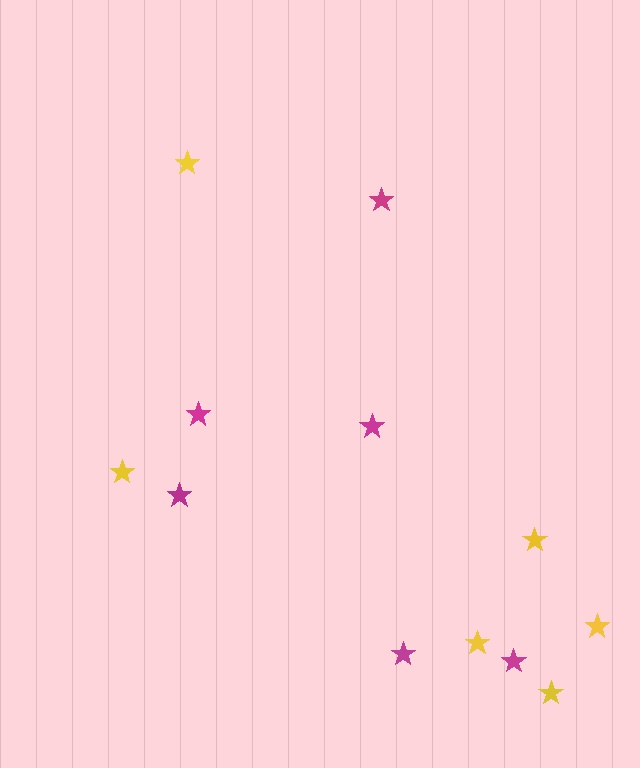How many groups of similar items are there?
There are 2 groups: one group of yellow stars (6) and one group of magenta stars (6).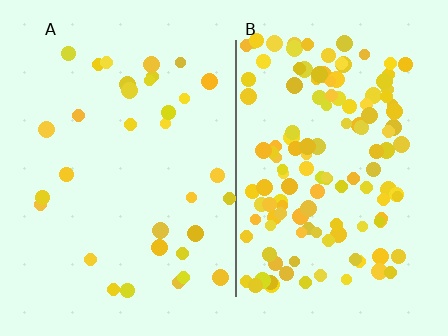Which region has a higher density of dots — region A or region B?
B (the right).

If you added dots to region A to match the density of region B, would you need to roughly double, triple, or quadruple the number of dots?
Approximately quadruple.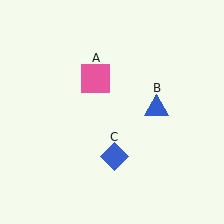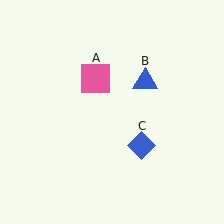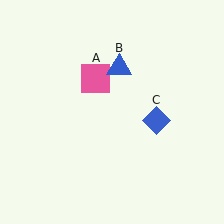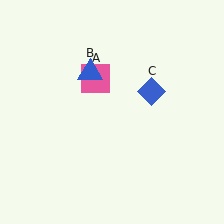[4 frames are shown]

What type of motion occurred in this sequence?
The blue triangle (object B), blue diamond (object C) rotated counterclockwise around the center of the scene.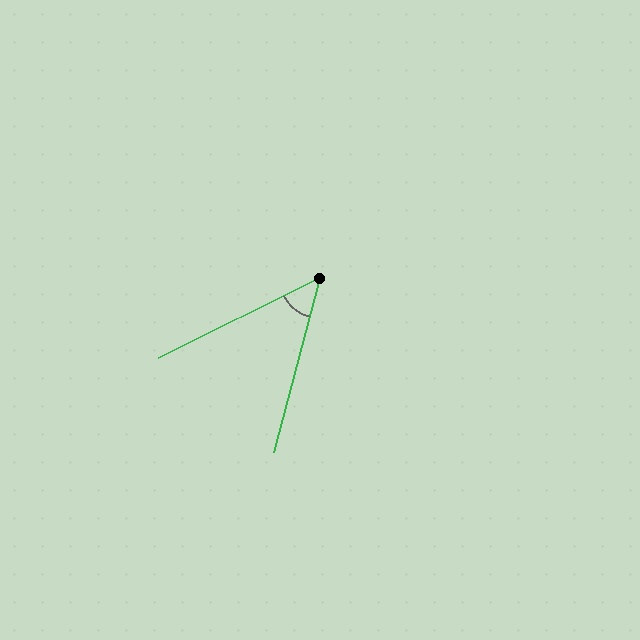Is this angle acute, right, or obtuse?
It is acute.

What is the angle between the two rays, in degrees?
Approximately 49 degrees.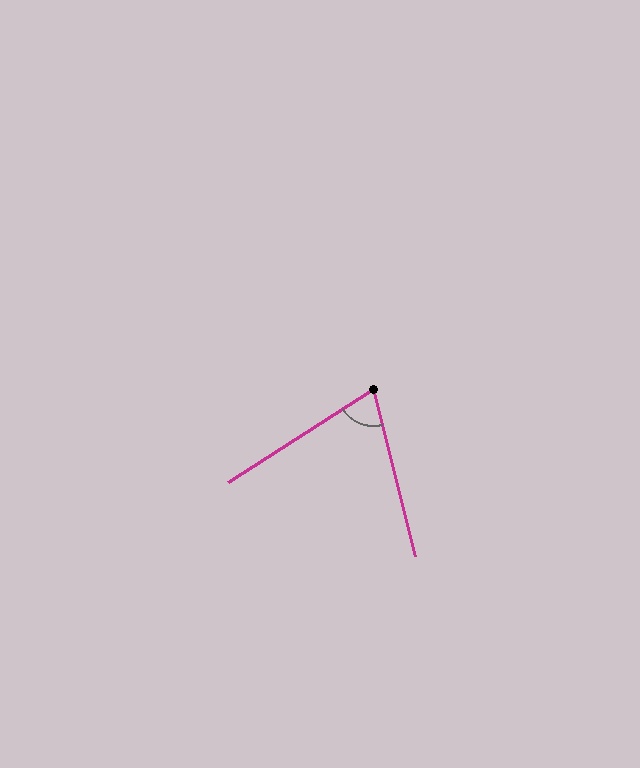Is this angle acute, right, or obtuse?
It is acute.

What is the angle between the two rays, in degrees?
Approximately 72 degrees.